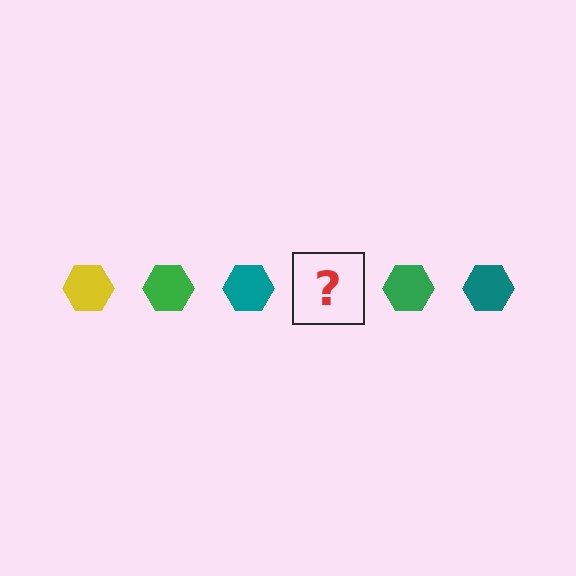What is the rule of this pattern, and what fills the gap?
The rule is that the pattern cycles through yellow, green, teal hexagons. The gap should be filled with a yellow hexagon.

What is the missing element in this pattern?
The missing element is a yellow hexagon.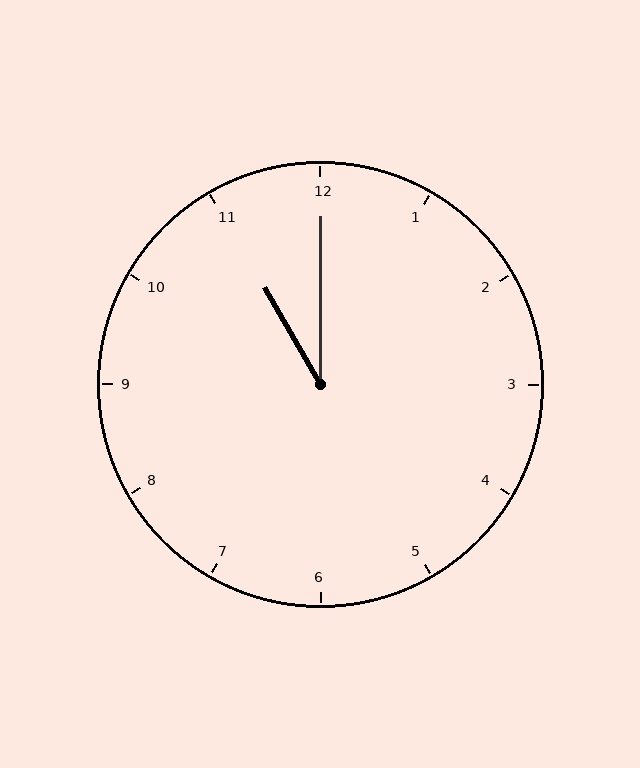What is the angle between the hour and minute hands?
Approximately 30 degrees.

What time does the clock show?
11:00.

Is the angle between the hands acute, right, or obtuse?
It is acute.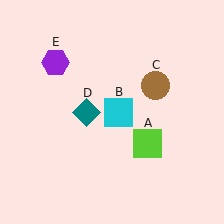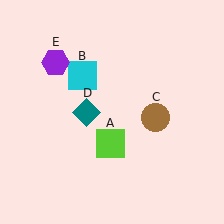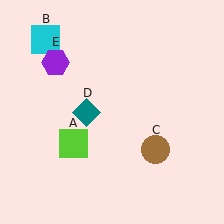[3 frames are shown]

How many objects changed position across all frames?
3 objects changed position: lime square (object A), cyan square (object B), brown circle (object C).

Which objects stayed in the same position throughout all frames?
Teal diamond (object D) and purple hexagon (object E) remained stationary.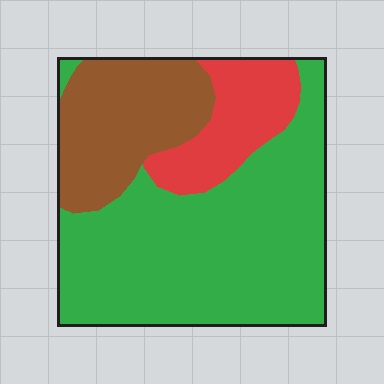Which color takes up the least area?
Red, at roughly 15%.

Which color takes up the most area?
Green, at roughly 60%.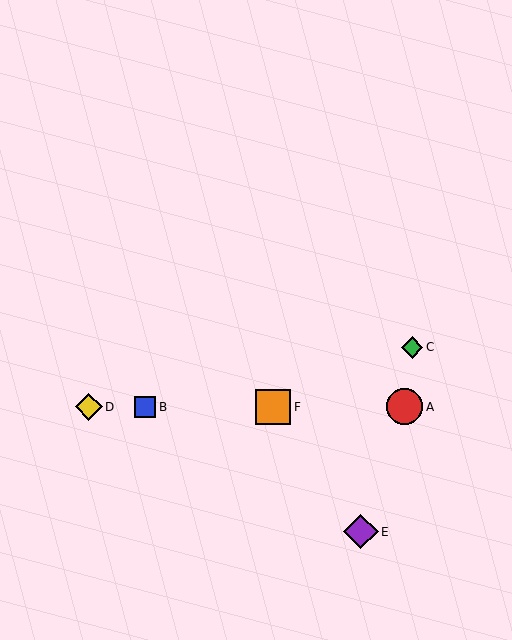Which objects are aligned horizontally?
Objects A, B, D, F are aligned horizontally.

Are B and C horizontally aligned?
No, B is at y≈407 and C is at y≈347.